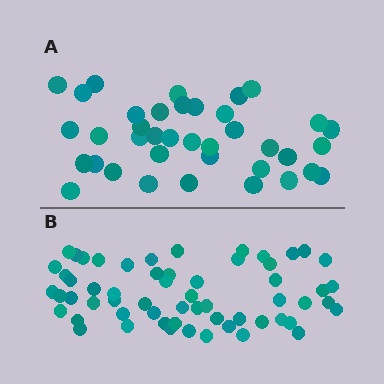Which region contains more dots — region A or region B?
Region B (the bottom region) has more dots.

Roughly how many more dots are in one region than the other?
Region B has approximately 20 more dots than region A.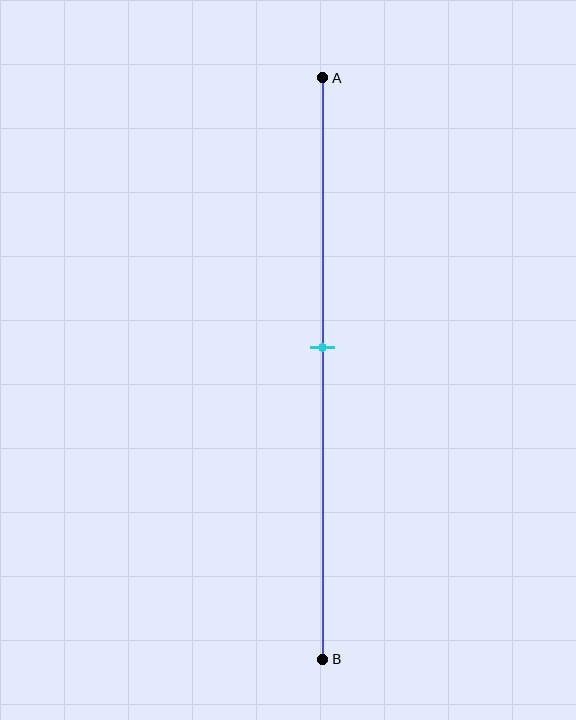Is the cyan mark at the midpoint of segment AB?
No, the mark is at about 45% from A, not at the 50% midpoint.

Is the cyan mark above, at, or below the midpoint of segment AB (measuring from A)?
The cyan mark is above the midpoint of segment AB.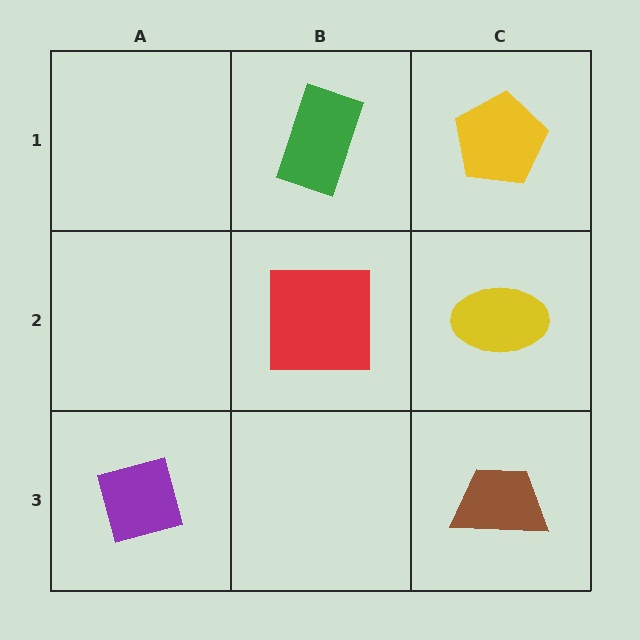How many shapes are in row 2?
2 shapes.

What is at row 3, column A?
A purple square.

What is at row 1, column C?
A yellow pentagon.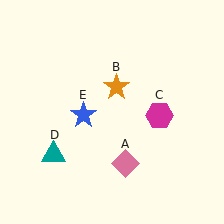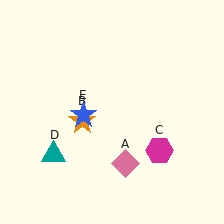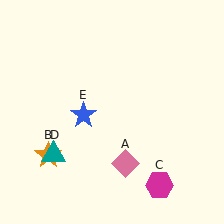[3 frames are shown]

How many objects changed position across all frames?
2 objects changed position: orange star (object B), magenta hexagon (object C).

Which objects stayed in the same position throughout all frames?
Pink diamond (object A) and teal triangle (object D) and blue star (object E) remained stationary.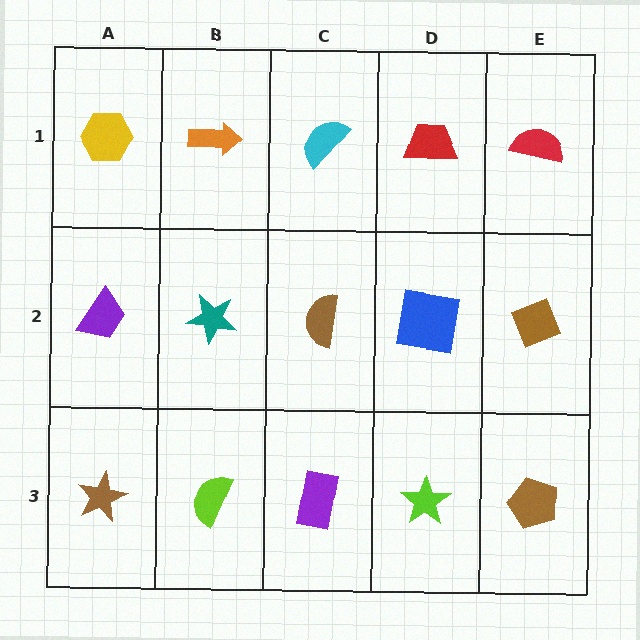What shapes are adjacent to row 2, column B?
An orange arrow (row 1, column B), a lime semicircle (row 3, column B), a purple trapezoid (row 2, column A), a brown semicircle (row 2, column C).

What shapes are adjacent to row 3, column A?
A purple trapezoid (row 2, column A), a lime semicircle (row 3, column B).